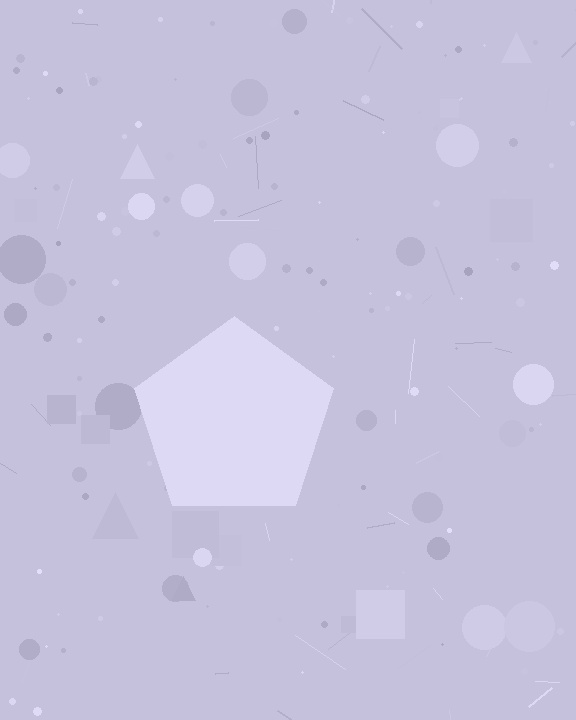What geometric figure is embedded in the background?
A pentagon is embedded in the background.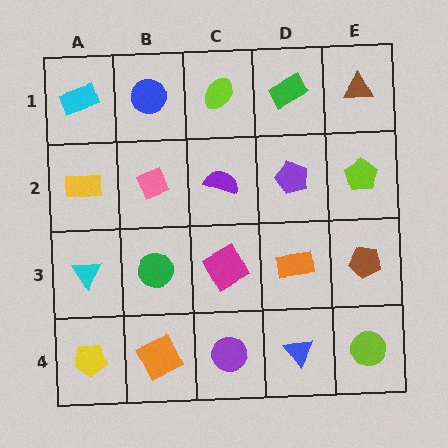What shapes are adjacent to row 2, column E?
A brown triangle (row 1, column E), a brown pentagon (row 3, column E), a purple pentagon (row 2, column D).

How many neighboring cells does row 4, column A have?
2.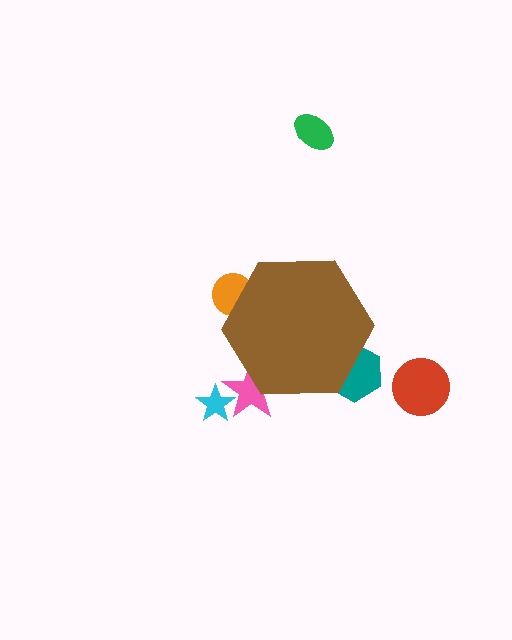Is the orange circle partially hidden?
Yes, the orange circle is partially hidden behind the brown hexagon.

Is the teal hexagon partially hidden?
Yes, the teal hexagon is partially hidden behind the brown hexagon.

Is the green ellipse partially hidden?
No, the green ellipse is fully visible.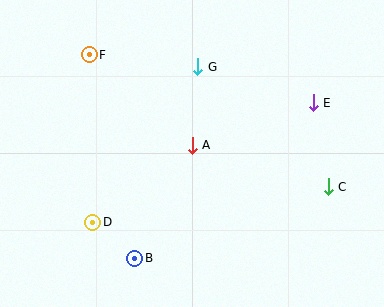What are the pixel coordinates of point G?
Point G is at (198, 67).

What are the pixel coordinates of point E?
Point E is at (313, 103).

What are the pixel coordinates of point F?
Point F is at (89, 55).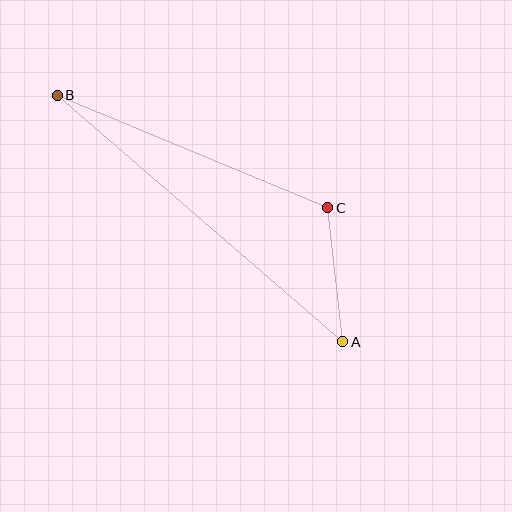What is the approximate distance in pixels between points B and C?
The distance between B and C is approximately 293 pixels.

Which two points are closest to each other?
Points A and C are closest to each other.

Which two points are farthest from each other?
Points A and B are farthest from each other.